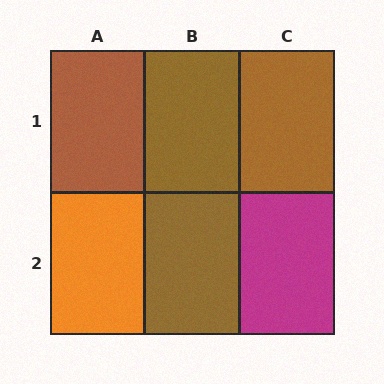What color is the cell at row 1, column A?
Brown.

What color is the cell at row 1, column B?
Brown.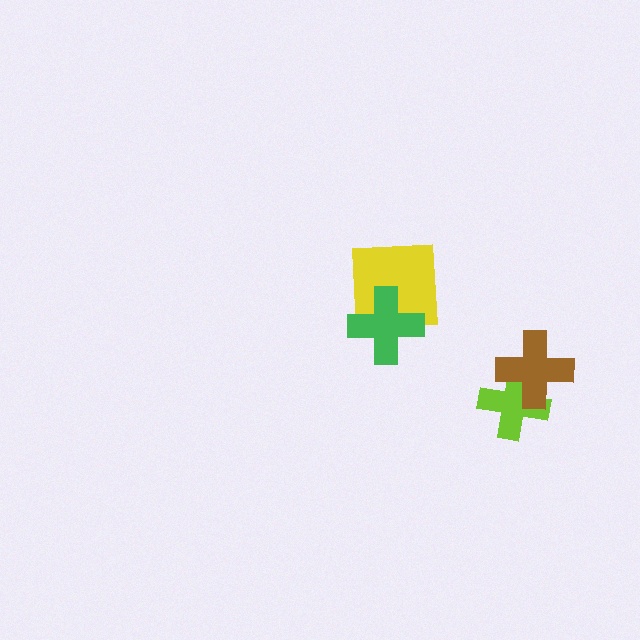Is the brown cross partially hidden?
No, no other shape covers it.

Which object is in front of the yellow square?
The green cross is in front of the yellow square.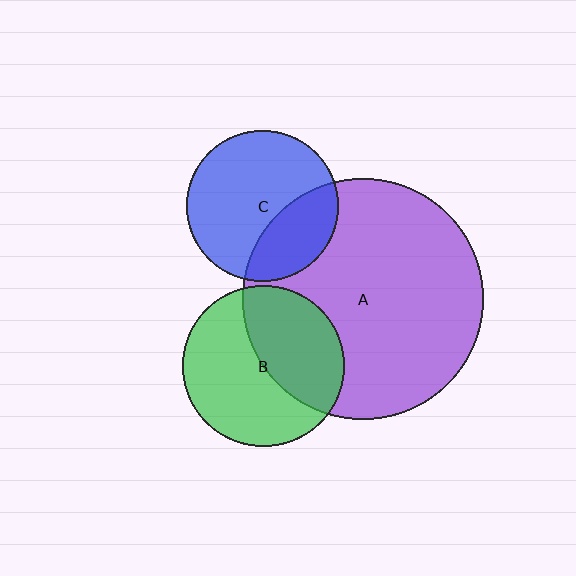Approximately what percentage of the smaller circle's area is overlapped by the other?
Approximately 45%.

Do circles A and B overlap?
Yes.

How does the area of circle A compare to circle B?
Approximately 2.2 times.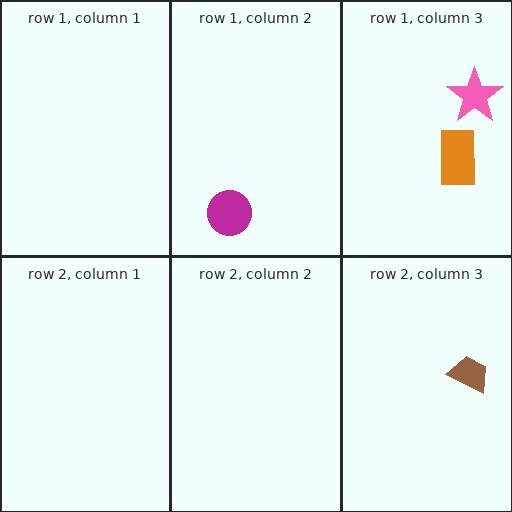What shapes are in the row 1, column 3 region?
The orange rectangle, the pink star.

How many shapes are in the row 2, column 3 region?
1.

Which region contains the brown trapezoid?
The row 2, column 3 region.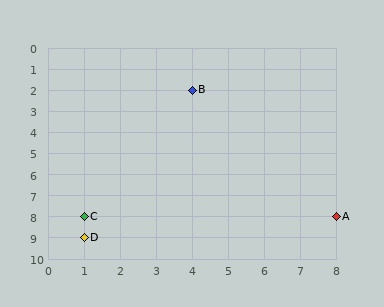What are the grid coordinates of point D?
Point D is at grid coordinates (1, 9).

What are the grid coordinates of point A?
Point A is at grid coordinates (8, 8).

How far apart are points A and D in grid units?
Points A and D are 7 columns and 1 row apart (about 7.1 grid units diagonally).